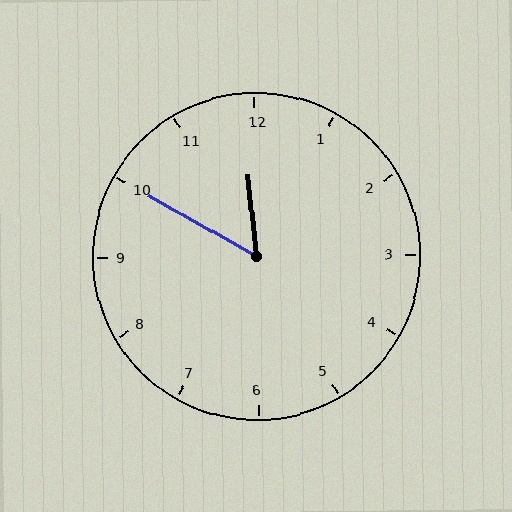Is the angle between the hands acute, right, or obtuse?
It is acute.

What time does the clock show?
11:50.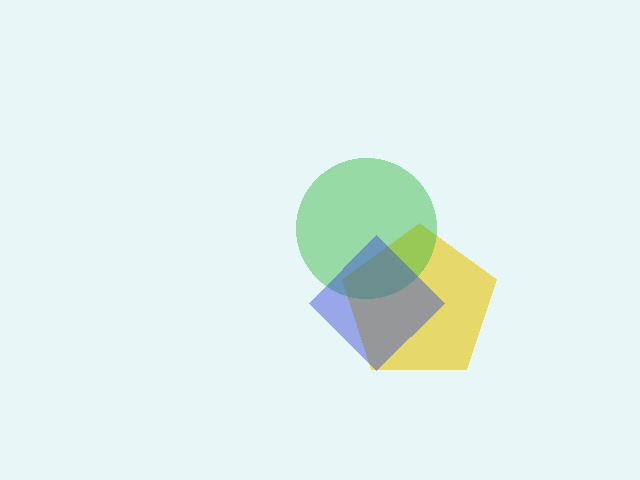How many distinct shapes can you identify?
There are 3 distinct shapes: a yellow pentagon, a green circle, a blue diamond.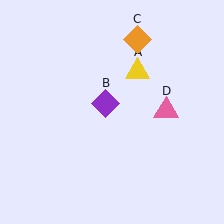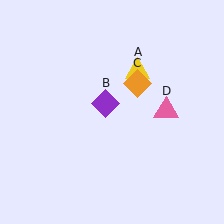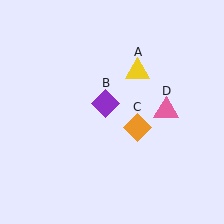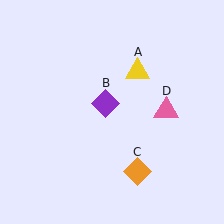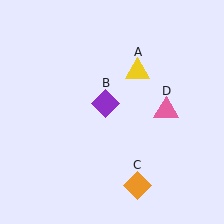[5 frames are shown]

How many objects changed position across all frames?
1 object changed position: orange diamond (object C).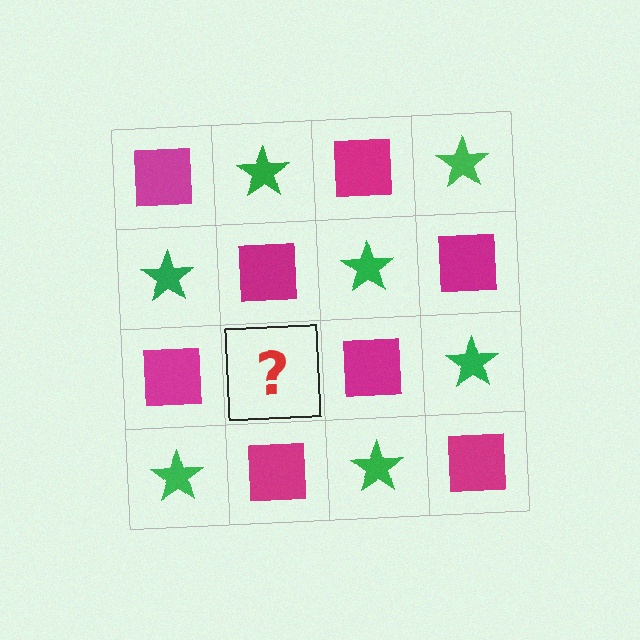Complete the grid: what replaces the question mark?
The question mark should be replaced with a green star.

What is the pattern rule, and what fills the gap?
The rule is that it alternates magenta square and green star in a checkerboard pattern. The gap should be filled with a green star.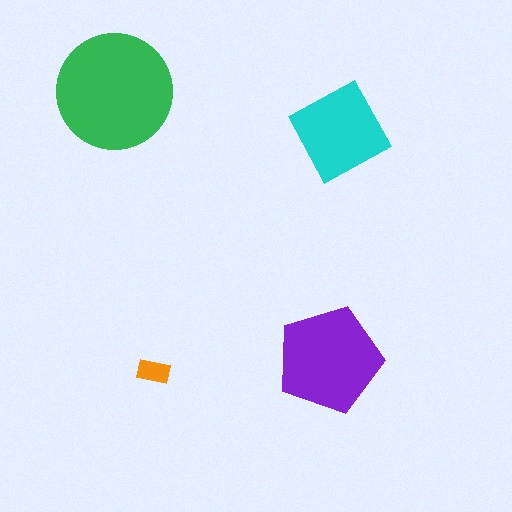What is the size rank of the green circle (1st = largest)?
1st.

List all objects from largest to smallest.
The green circle, the purple pentagon, the cyan square, the orange rectangle.